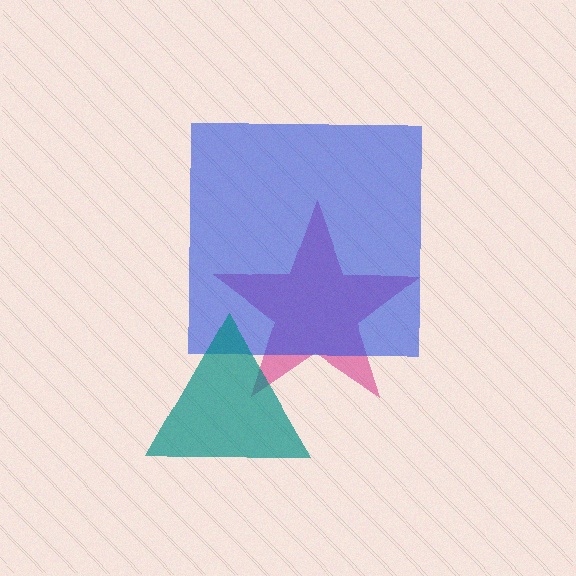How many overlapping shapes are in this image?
There are 3 overlapping shapes in the image.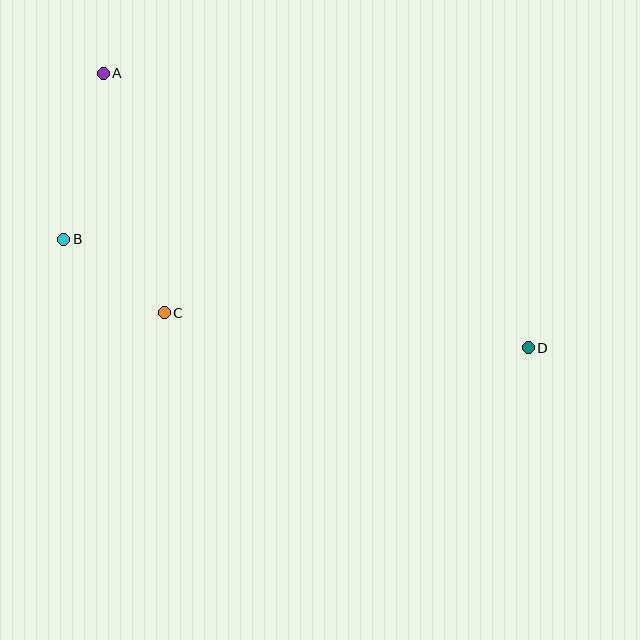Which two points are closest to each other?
Points B and C are closest to each other.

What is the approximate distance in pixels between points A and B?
The distance between A and B is approximately 171 pixels.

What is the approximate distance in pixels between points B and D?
The distance between B and D is approximately 477 pixels.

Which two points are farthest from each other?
Points A and D are farthest from each other.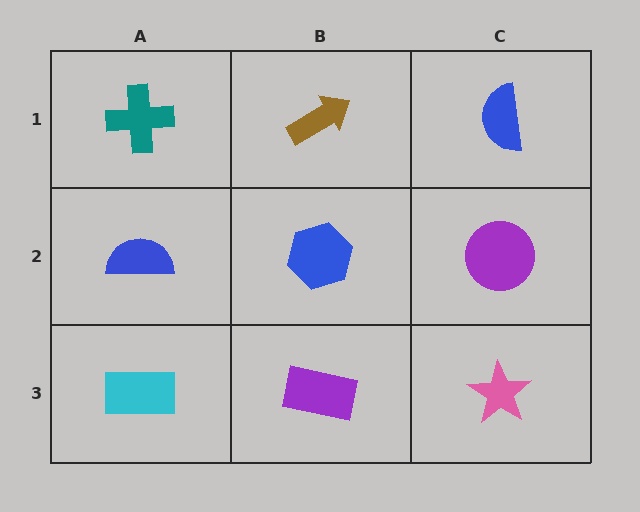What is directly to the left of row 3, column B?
A cyan rectangle.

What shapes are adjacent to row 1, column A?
A blue semicircle (row 2, column A), a brown arrow (row 1, column B).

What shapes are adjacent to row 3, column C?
A purple circle (row 2, column C), a purple rectangle (row 3, column B).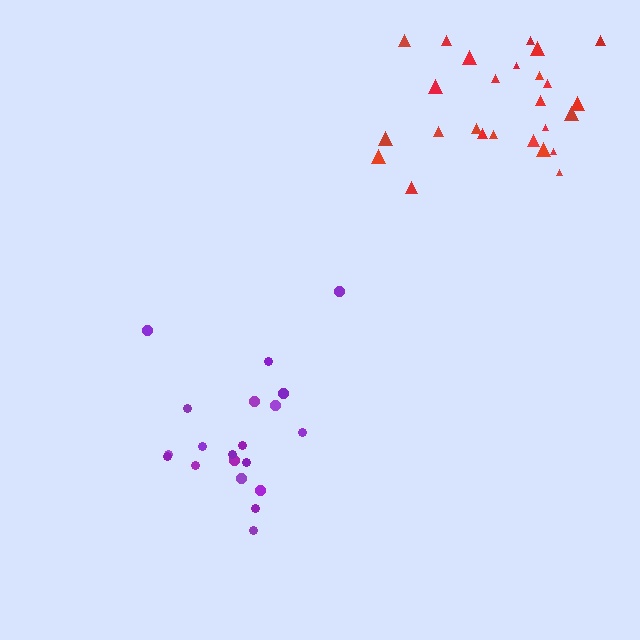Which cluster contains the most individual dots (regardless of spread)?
Red (26).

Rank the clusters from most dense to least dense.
red, purple.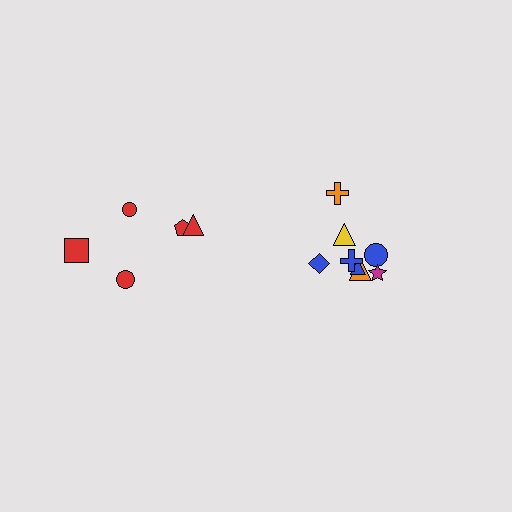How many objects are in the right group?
There are 8 objects.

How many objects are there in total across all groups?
There are 13 objects.